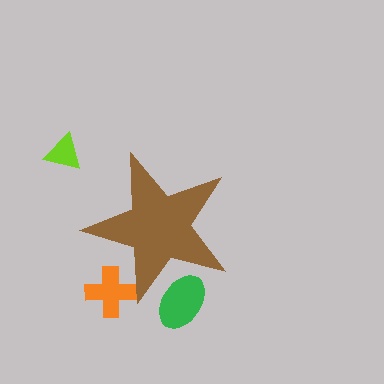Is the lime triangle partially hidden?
No, the lime triangle is fully visible.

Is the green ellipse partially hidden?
Yes, the green ellipse is partially hidden behind the brown star.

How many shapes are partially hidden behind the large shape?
2 shapes are partially hidden.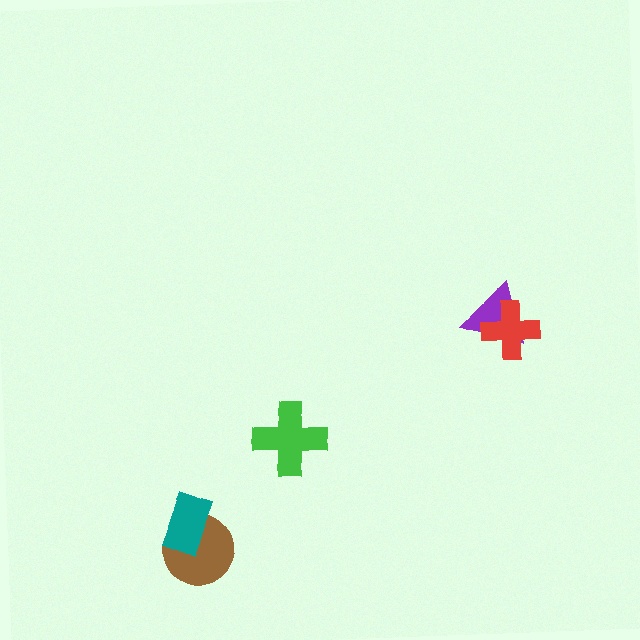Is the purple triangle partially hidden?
Yes, it is partially covered by another shape.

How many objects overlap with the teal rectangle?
1 object overlaps with the teal rectangle.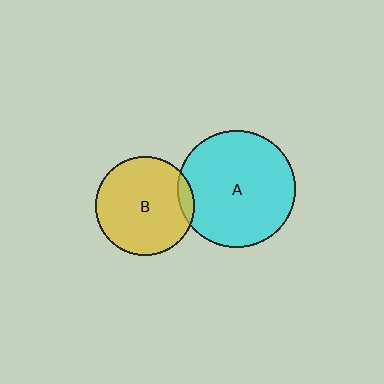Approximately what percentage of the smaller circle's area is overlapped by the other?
Approximately 5%.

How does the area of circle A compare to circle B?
Approximately 1.4 times.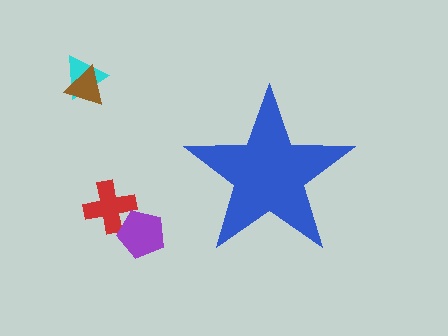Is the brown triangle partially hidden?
No, the brown triangle is fully visible.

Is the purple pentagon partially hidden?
No, the purple pentagon is fully visible.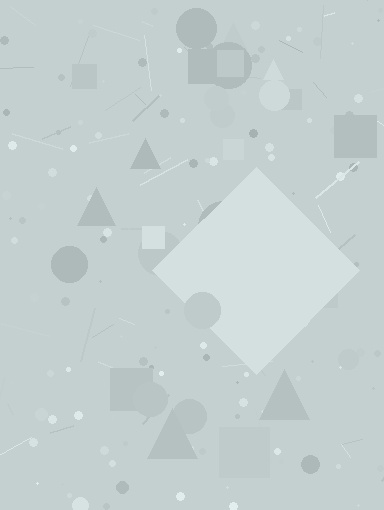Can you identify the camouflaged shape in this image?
The camouflaged shape is a diamond.